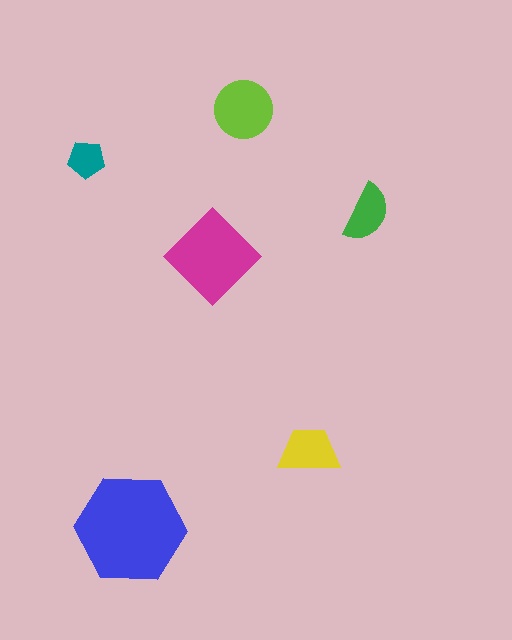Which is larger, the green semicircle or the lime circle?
The lime circle.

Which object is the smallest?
The teal pentagon.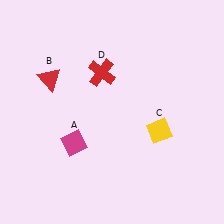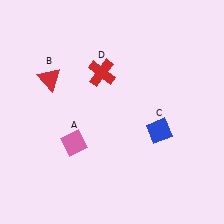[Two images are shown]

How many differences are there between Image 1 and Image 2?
There are 2 differences between the two images.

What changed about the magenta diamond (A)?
In Image 1, A is magenta. In Image 2, it changed to pink.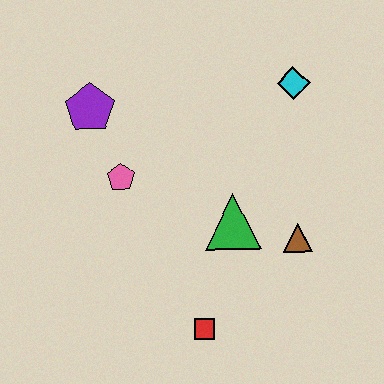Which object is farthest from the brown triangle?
The purple pentagon is farthest from the brown triangle.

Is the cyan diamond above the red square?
Yes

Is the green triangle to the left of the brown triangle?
Yes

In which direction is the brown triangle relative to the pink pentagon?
The brown triangle is to the right of the pink pentagon.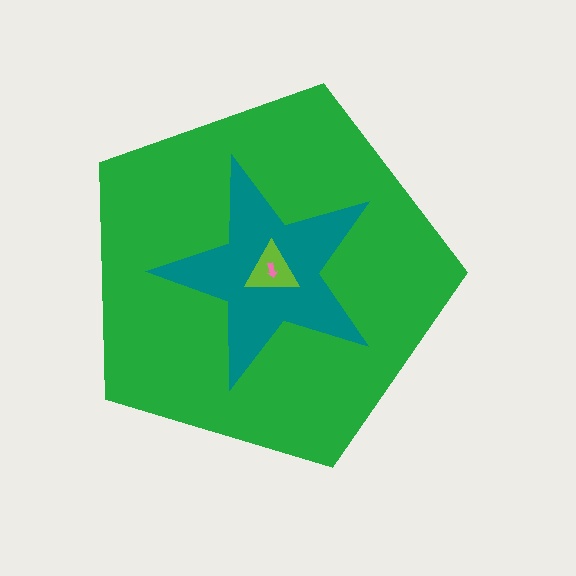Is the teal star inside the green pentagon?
Yes.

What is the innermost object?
The pink arrow.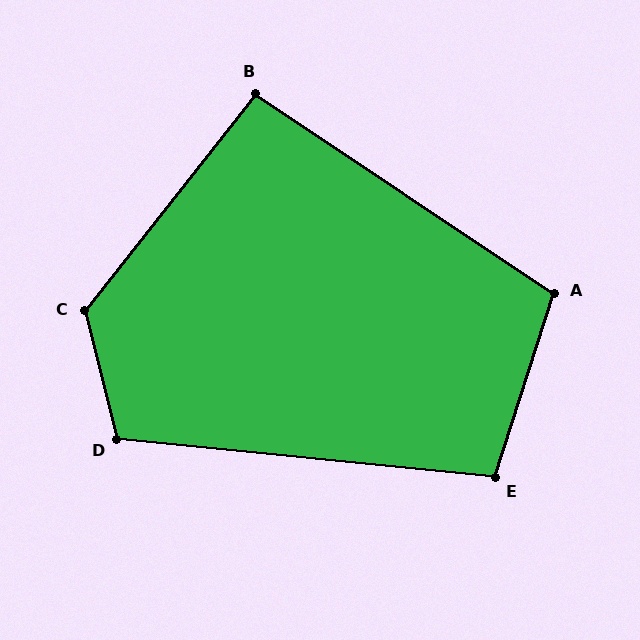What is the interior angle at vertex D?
Approximately 110 degrees (obtuse).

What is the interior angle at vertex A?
Approximately 106 degrees (obtuse).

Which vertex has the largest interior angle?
C, at approximately 128 degrees.